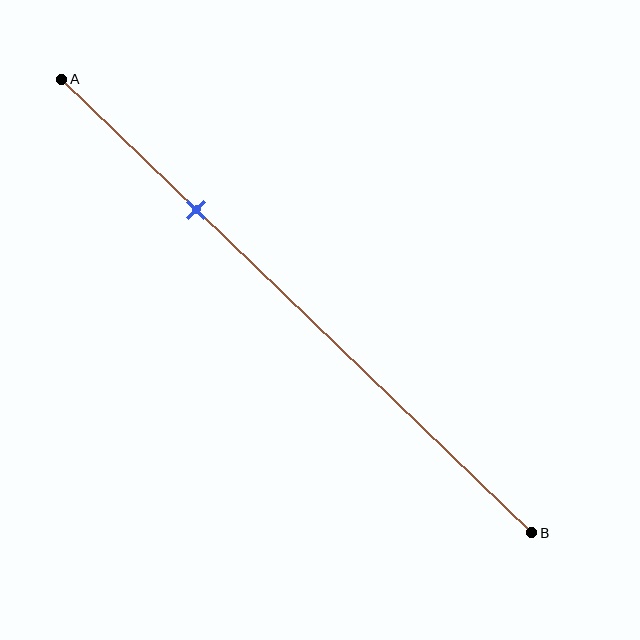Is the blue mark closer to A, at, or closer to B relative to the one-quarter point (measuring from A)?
The blue mark is closer to point B than the one-quarter point of segment AB.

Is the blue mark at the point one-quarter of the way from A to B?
No, the mark is at about 30% from A, not at the 25% one-quarter point.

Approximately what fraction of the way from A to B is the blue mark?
The blue mark is approximately 30% of the way from A to B.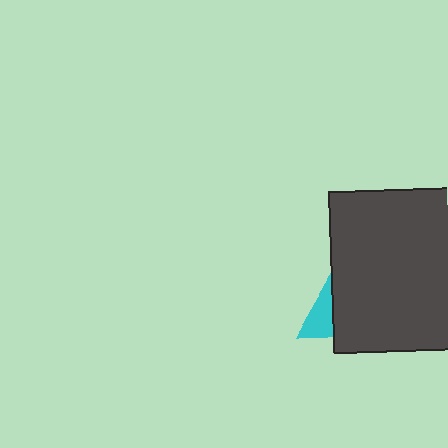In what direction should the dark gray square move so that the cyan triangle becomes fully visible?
The dark gray square should move right. That is the shortest direction to clear the overlap and leave the cyan triangle fully visible.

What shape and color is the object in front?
The object in front is a dark gray square.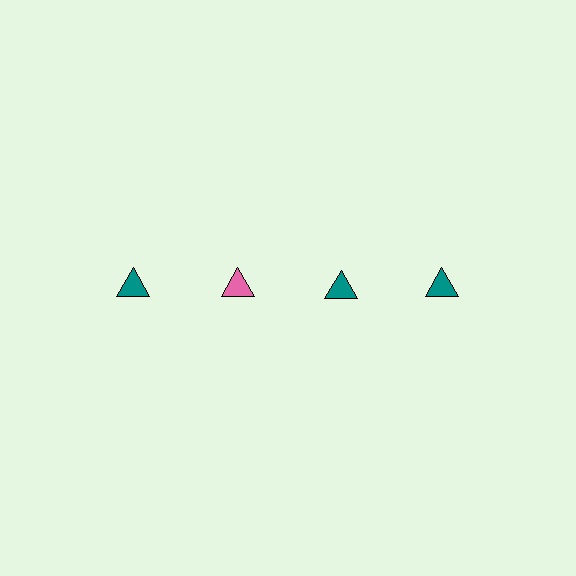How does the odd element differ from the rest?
It has a different color: pink instead of teal.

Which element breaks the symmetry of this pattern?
The pink triangle in the top row, second from left column breaks the symmetry. All other shapes are teal triangles.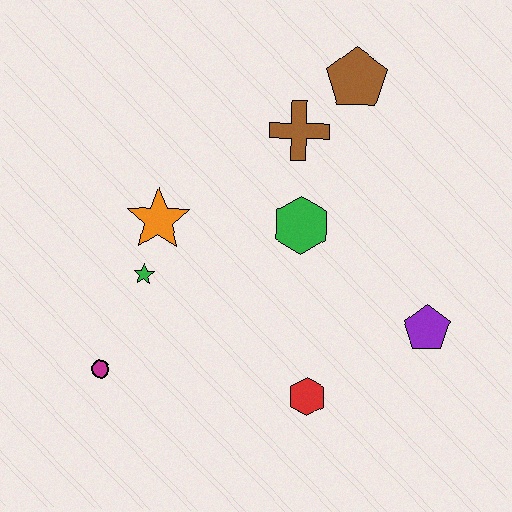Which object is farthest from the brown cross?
The magenta circle is farthest from the brown cross.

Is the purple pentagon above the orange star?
No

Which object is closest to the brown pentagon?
The brown cross is closest to the brown pentagon.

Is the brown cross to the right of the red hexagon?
No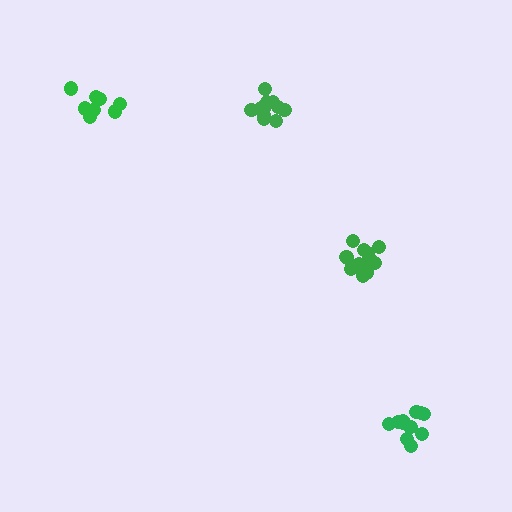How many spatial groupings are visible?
There are 4 spatial groupings.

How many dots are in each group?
Group 1: 11 dots, Group 2: 8 dots, Group 3: 12 dots, Group 4: 11 dots (42 total).